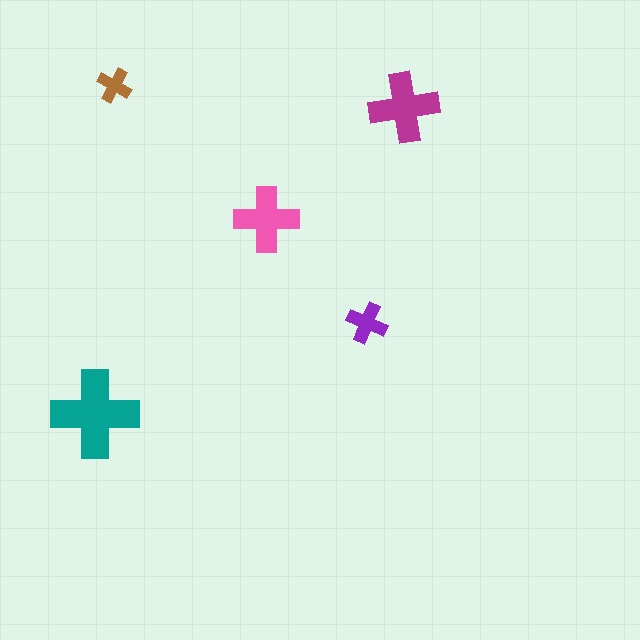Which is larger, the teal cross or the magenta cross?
The teal one.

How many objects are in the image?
There are 5 objects in the image.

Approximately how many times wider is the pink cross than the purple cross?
About 1.5 times wider.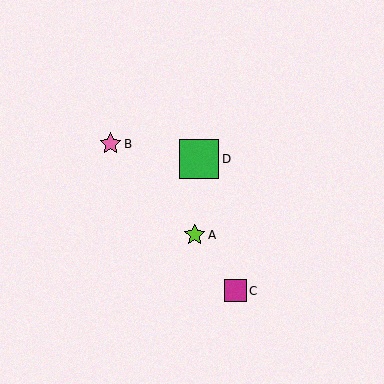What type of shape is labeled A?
Shape A is a lime star.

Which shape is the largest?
The green square (labeled D) is the largest.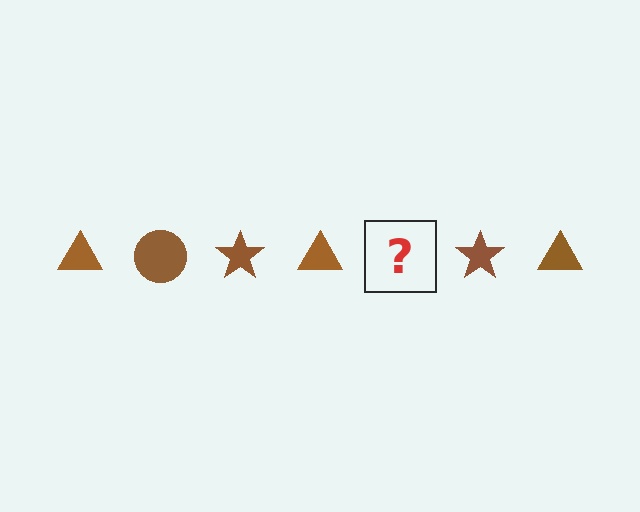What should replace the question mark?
The question mark should be replaced with a brown circle.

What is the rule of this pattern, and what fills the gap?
The rule is that the pattern cycles through triangle, circle, star shapes in brown. The gap should be filled with a brown circle.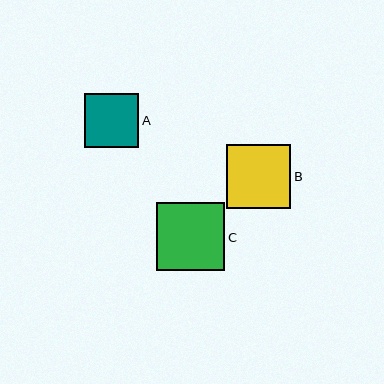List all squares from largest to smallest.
From largest to smallest: C, B, A.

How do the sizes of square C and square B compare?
Square C and square B are approximately the same size.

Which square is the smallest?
Square A is the smallest with a size of approximately 54 pixels.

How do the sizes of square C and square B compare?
Square C and square B are approximately the same size.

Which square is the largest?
Square C is the largest with a size of approximately 68 pixels.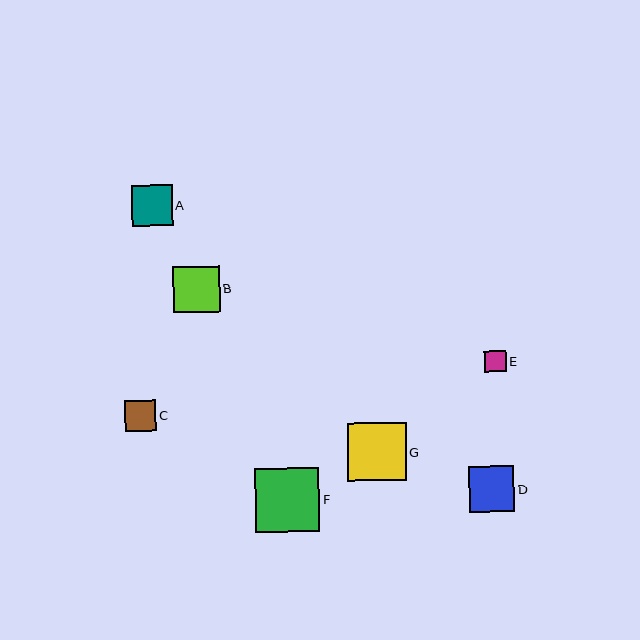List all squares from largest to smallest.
From largest to smallest: F, G, B, D, A, C, E.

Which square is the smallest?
Square E is the smallest with a size of approximately 21 pixels.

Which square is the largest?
Square F is the largest with a size of approximately 64 pixels.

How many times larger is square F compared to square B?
Square F is approximately 1.4 times the size of square B.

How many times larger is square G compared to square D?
Square G is approximately 1.3 times the size of square D.